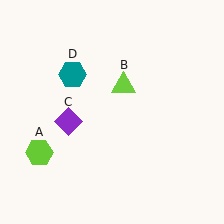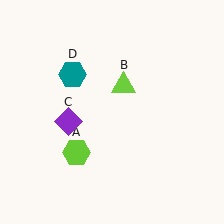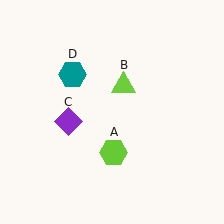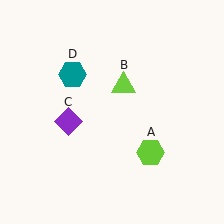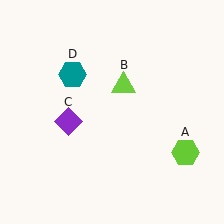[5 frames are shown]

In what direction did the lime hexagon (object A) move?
The lime hexagon (object A) moved right.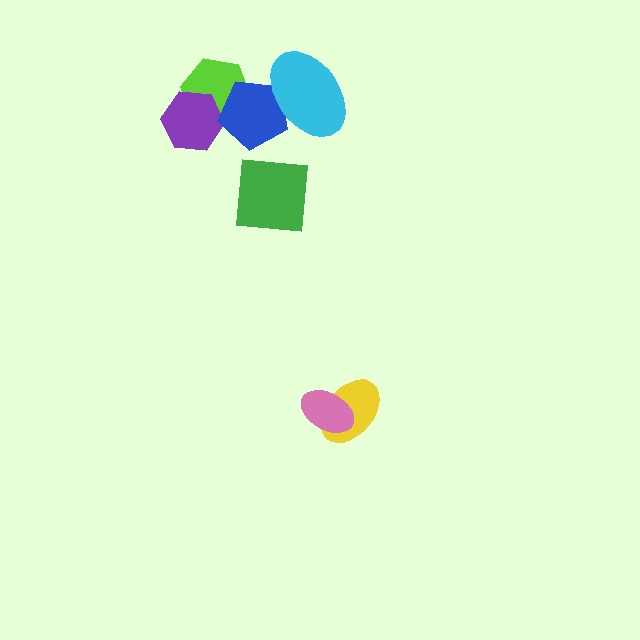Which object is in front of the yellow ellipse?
The pink ellipse is in front of the yellow ellipse.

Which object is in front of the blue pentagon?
The cyan ellipse is in front of the blue pentagon.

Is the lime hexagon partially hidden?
Yes, it is partially covered by another shape.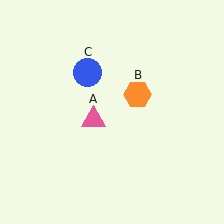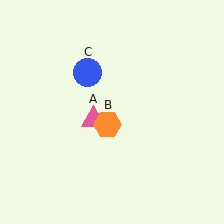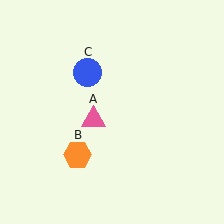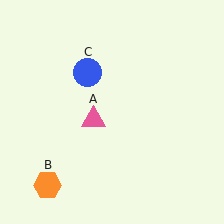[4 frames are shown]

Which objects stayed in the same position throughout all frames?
Pink triangle (object A) and blue circle (object C) remained stationary.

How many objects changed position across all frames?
1 object changed position: orange hexagon (object B).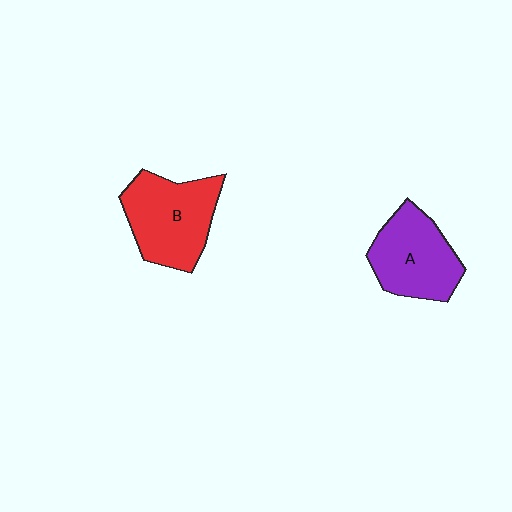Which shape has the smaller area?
Shape A (purple).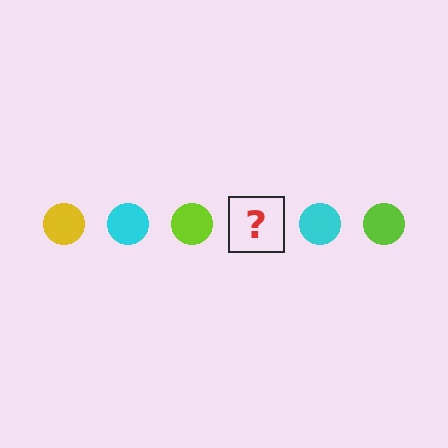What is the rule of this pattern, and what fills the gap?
The rule is that the pattern cycles through yellow, cyan, lime circles. The gap should be filled with a yellow circle.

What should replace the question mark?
The question mark should be replaced with a yellow circle.